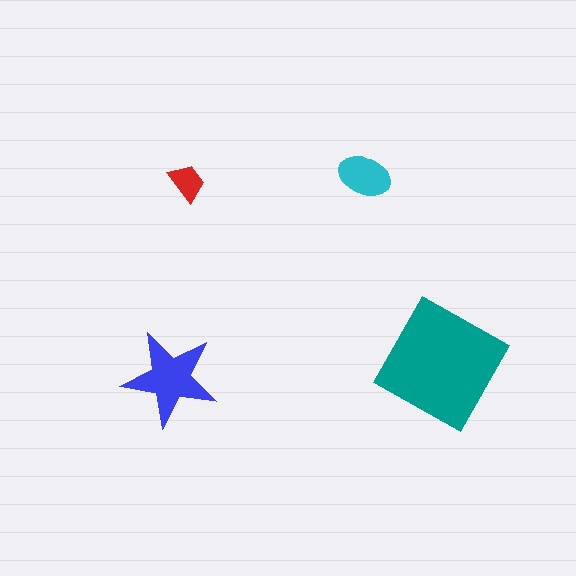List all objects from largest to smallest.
The teal square, the blue star, the cyan ellipse, the red trapezoid.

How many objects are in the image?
There are 4 objects in the image.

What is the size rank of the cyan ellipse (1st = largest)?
3rd.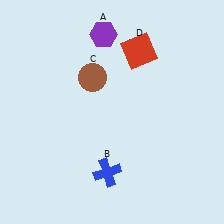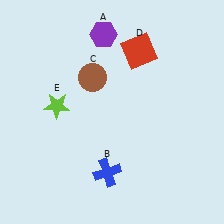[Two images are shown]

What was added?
A lime star (E) was added in Image 2.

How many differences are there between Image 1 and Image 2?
There is 1 difference between the two images.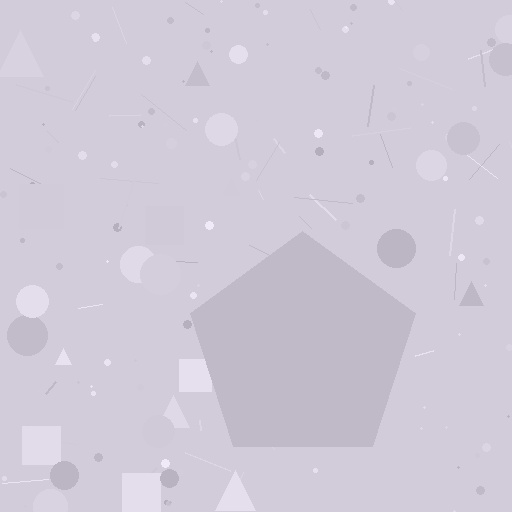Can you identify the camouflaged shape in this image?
The camouflaged shape is a pentagon.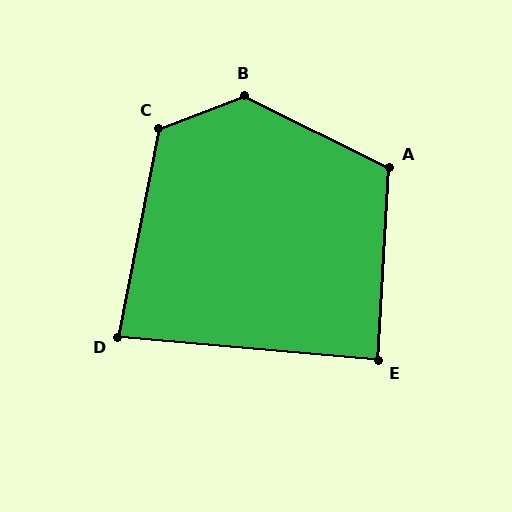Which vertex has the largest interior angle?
B, at approximately 133 degrees.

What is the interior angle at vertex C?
Approximately 122 degrees (obtuse).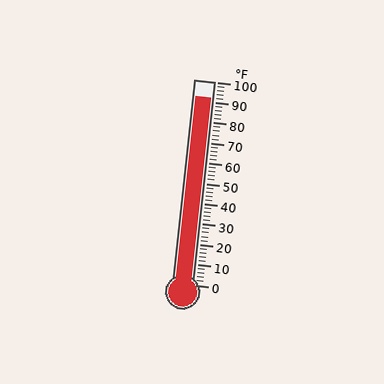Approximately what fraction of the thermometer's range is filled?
The thermometer is filled to approximately 90% of its range.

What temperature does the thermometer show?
The thermometer shows approximately 92°F.